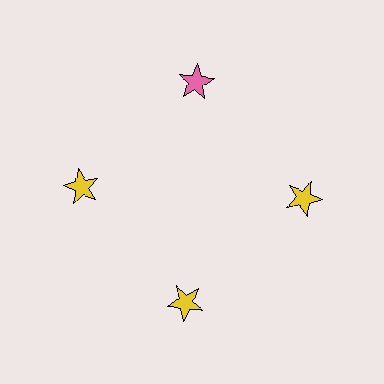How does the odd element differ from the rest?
It has a different color: pink instead of yellow.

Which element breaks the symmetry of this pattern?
The pink star at roughly the 12 o'clock position breaks the symmetry. All other shapes are yellow stars.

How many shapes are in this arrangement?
There are 4 shapes arranged in a ring pattern.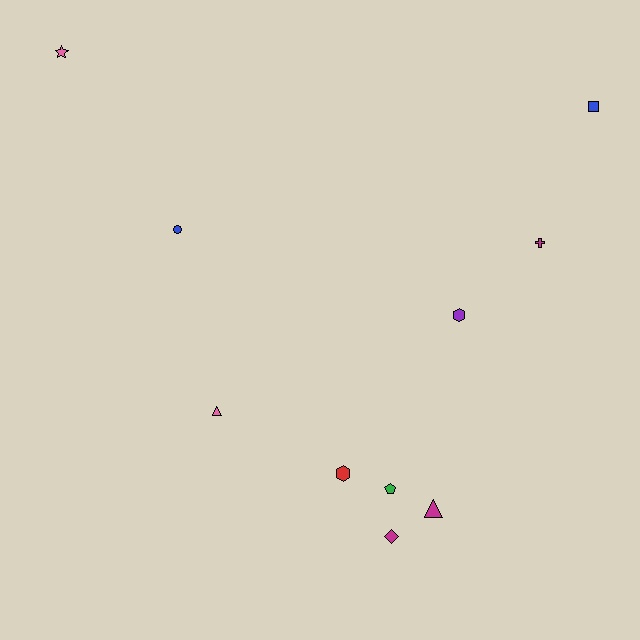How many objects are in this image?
There are 10 objects.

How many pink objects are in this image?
There are 2 pink objects.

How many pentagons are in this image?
There is 1 pentagon.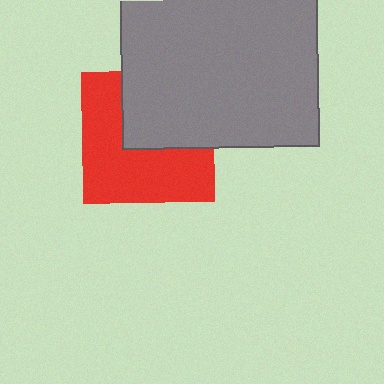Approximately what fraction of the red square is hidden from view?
Roughly 42% of the red square is hidden behind the gray square.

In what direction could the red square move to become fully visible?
The red square could move toward the lower-left. That would shift it out from behind the gray square entirely.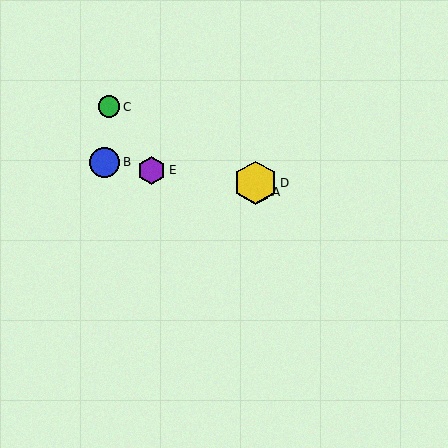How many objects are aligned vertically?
2 objects (A, D) are aligned vertically.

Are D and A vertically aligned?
Yes, both are at x≈256.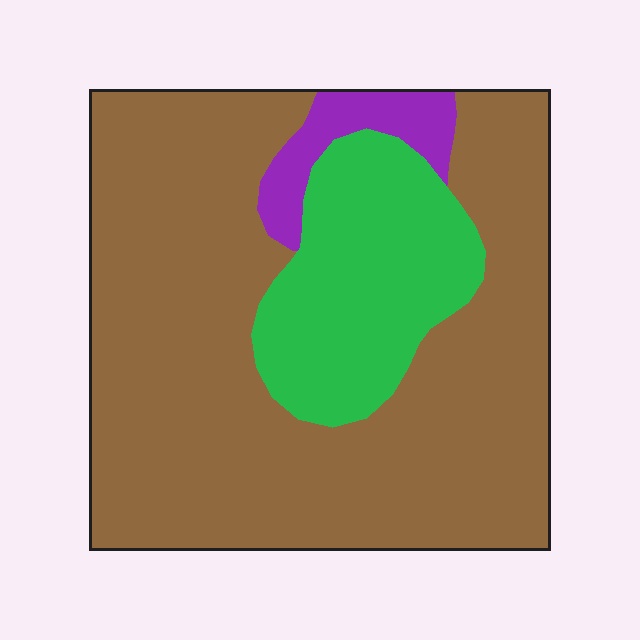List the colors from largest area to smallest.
From largest to smallest: brown, green, purple.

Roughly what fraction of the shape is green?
Green takes up about one fifth (1/5) of the shape.